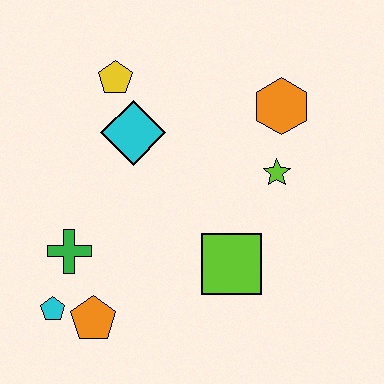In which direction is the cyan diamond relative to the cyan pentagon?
The cyan diamond is above the cyan pentagon.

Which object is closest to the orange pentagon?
The cyan pentagon is closest to the orange pentagon.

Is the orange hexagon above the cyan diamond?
Yes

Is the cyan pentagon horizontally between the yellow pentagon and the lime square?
No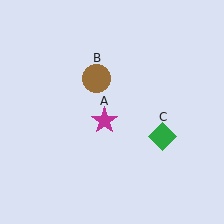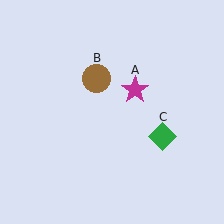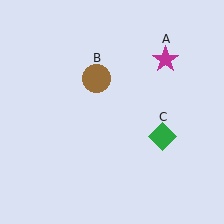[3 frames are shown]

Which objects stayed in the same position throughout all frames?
Brown circle (object B) and green diamond (object C) remained stationary.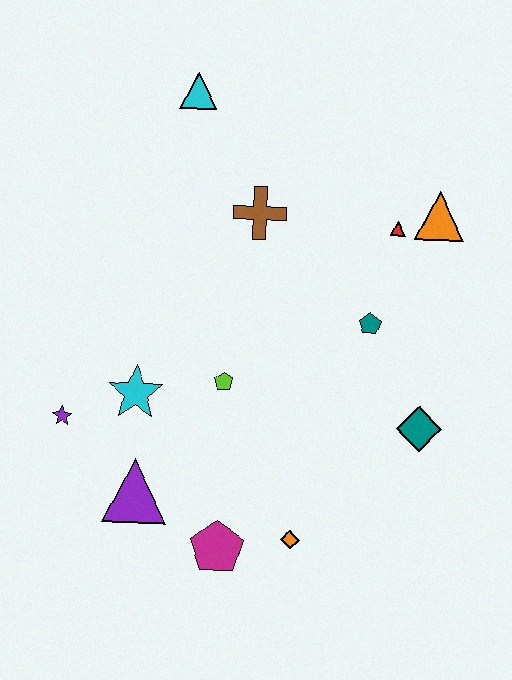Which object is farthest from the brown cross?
The magenta pentagon is farthest from the brown cross.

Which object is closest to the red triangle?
The orange triangle is closest to the red triangle.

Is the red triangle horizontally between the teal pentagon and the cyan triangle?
No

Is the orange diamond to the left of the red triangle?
Yes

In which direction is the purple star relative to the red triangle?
The purple star is to the left of the red triangle.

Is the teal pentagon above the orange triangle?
No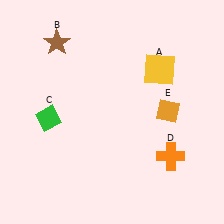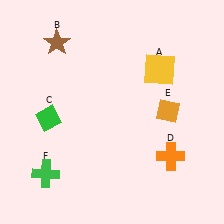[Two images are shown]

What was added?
A green cross (F) was added in Image 2.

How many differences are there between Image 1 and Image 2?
There is 1 difference between the two images.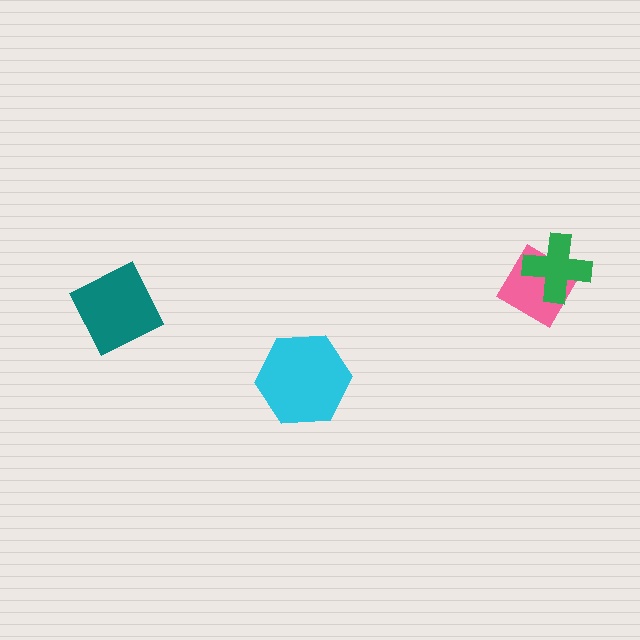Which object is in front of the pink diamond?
The green cross is in front of the pink diamond.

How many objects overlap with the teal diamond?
0 objects overlap with the teal diamond.